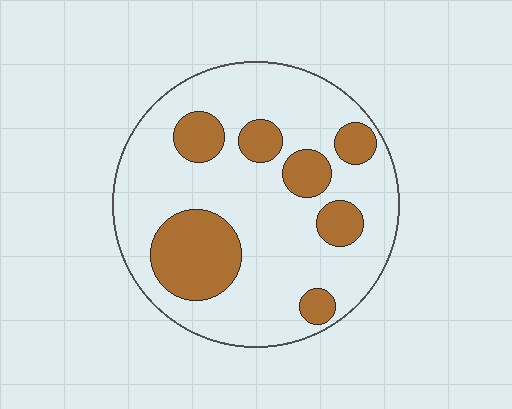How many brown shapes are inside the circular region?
7.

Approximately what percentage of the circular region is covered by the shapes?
Approximately 25%.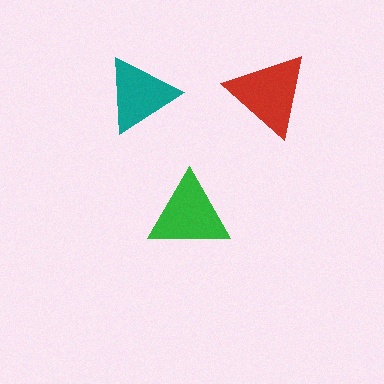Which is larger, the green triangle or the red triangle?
The red one.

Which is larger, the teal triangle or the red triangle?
The red one.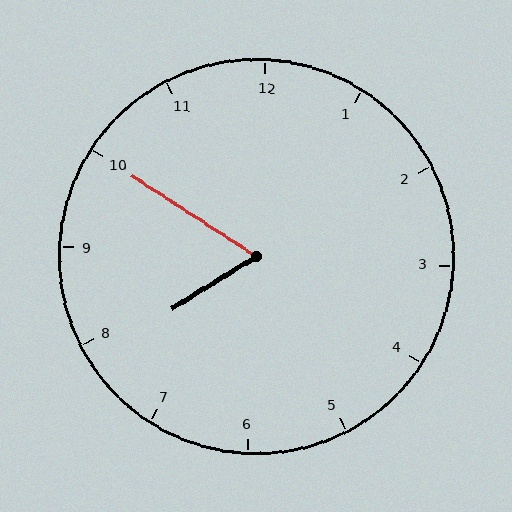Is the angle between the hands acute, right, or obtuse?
It is acute.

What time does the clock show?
7:50.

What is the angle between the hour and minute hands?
Approximately 65 degrees.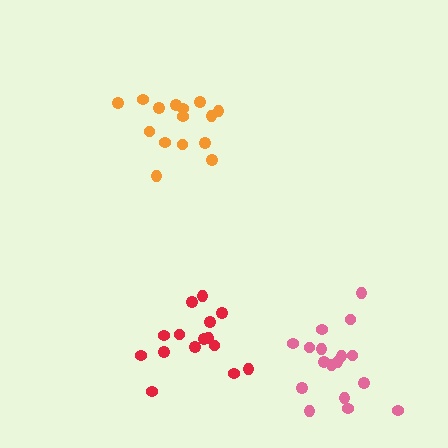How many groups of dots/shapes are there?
There are 3 groups.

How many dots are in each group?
Group 1: 15 dots, Group 2: 15 dots, Group 3: 17 dots (47 total).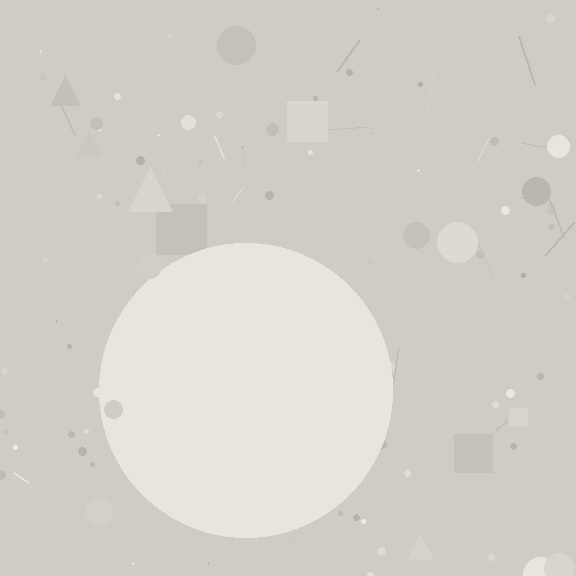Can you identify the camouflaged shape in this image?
The camouflaged shape is a circle.